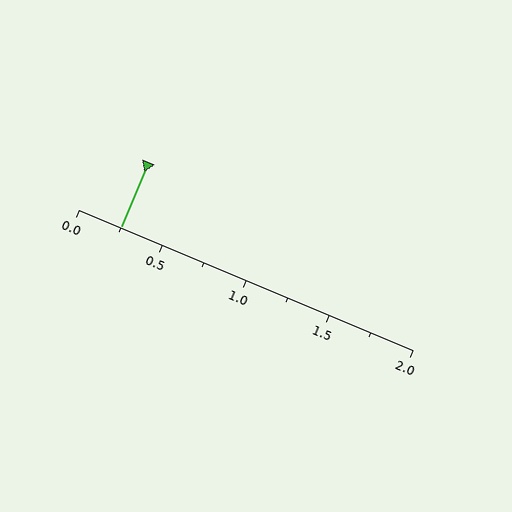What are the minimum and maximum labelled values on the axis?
The axis runs from 0.0 to 2.0.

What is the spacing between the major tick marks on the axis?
The major ticks are spaced 0.5 apart.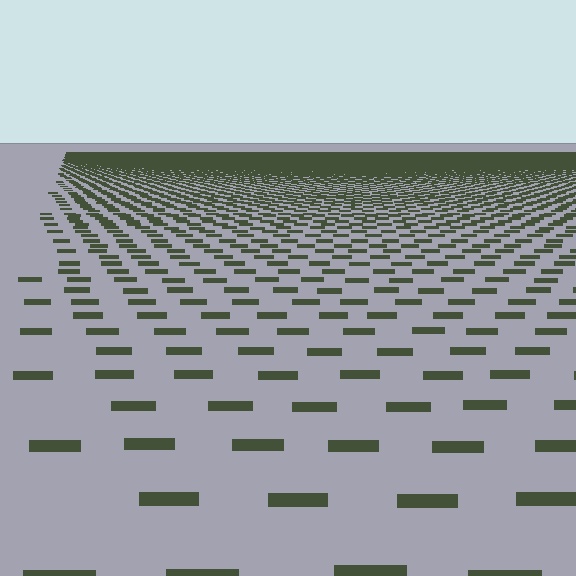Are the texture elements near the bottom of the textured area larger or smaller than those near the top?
Larger. Near the bottom, elements are closer to the viewer and appear at a bigger on-screen size.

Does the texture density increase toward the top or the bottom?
Density increases toward the top.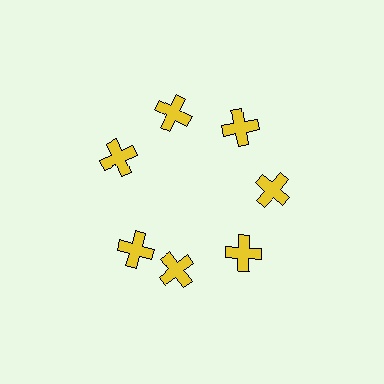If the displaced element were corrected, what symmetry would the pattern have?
It would have 7-fold rotational symmetry — the pattern would map onto itself every 51 degrees.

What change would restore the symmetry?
The symmetry would be restored by rotating it back into even spacing with its neighbors so that all 7 crosses sit at equal angles and equal distance from the center.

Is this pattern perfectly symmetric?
No. The 7 yellow crosses are arranged in a ring, but one element near the 8 o'clock position is rotated out of alignment along the ring, breaking the 7-fold rotational symmetry.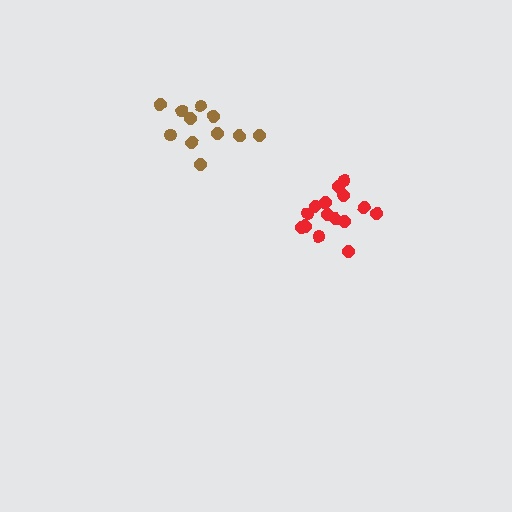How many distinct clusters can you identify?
There are 2 distinct clusters.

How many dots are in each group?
Group 1: 15 dots, Group 2: 11 dots (26 total).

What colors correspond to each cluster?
The clusters are colored: red, brown.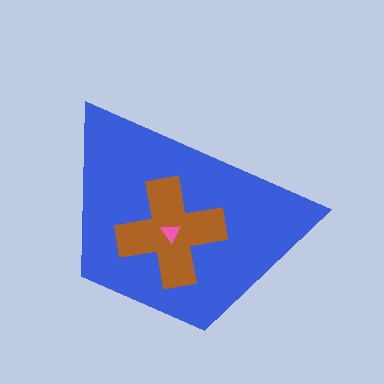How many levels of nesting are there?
3.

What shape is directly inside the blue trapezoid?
The brown cross.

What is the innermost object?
The pink triangle.